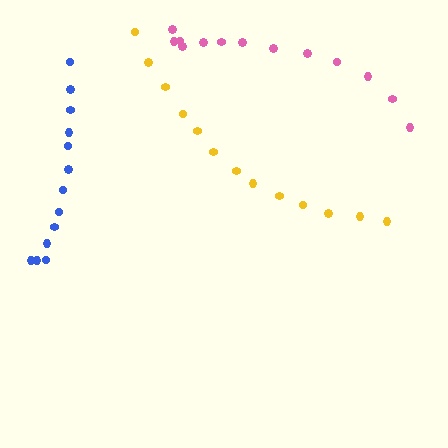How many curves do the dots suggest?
There are 3 distinct paths.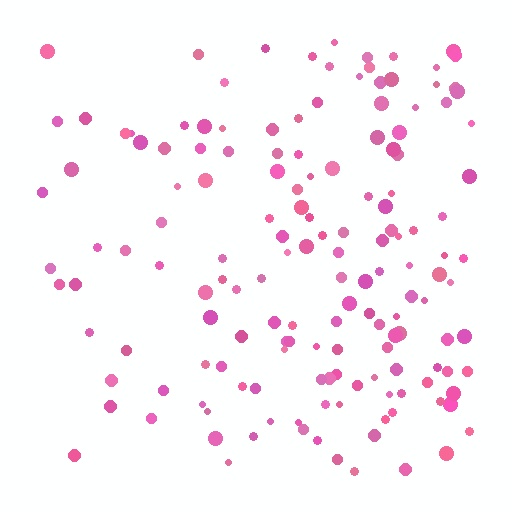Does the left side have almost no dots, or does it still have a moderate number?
Still a moderate number, just noticeably fewer than the right.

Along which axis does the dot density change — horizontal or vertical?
Horizontal.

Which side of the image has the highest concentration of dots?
The right.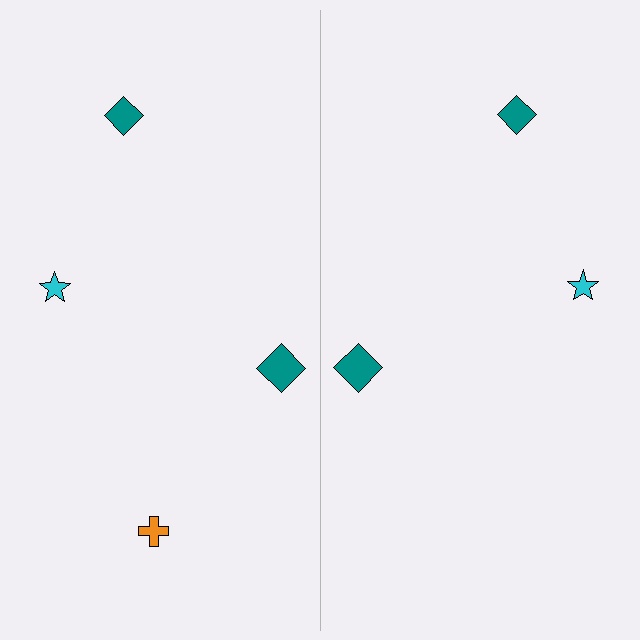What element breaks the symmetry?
A orange cross is missing from the right side.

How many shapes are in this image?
There are 7 shapes in this image.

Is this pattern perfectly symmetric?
No, the pattern is not perfectly symmetric. A orange cross is missing from the right side.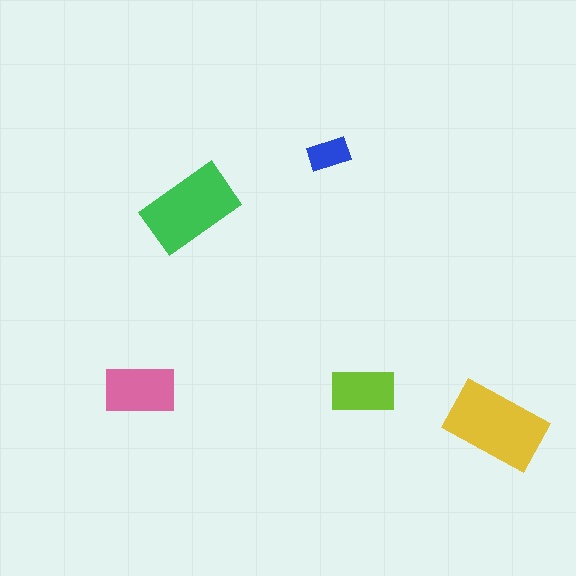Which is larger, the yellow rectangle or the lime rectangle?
The yellow one.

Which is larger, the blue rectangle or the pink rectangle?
The pink one.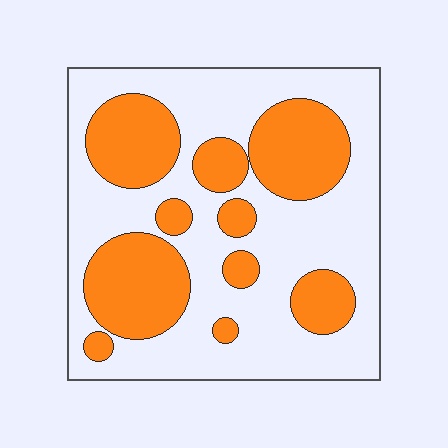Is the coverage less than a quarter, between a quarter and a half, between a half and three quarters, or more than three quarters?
Between a quarter and a half.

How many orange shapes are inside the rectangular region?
10.